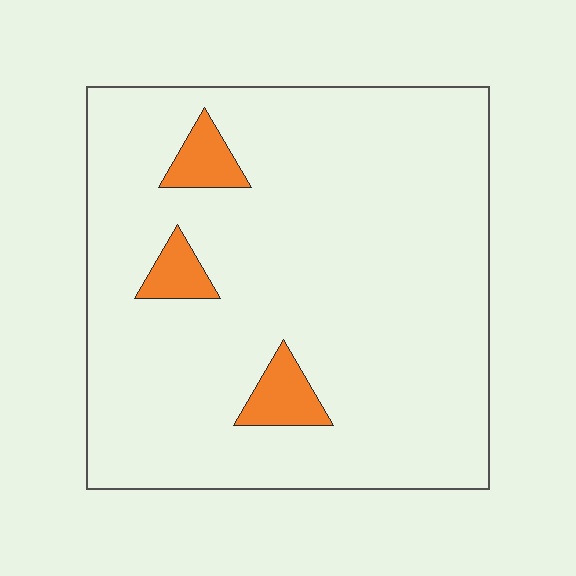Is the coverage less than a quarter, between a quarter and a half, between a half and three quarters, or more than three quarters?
Less than a quarter.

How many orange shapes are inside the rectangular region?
3.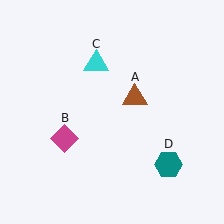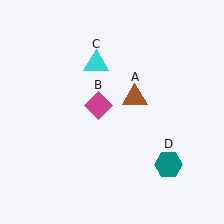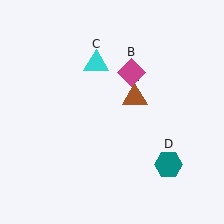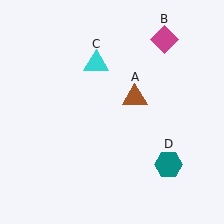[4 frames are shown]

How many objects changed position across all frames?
1 object changed position: magenta diamond (object B).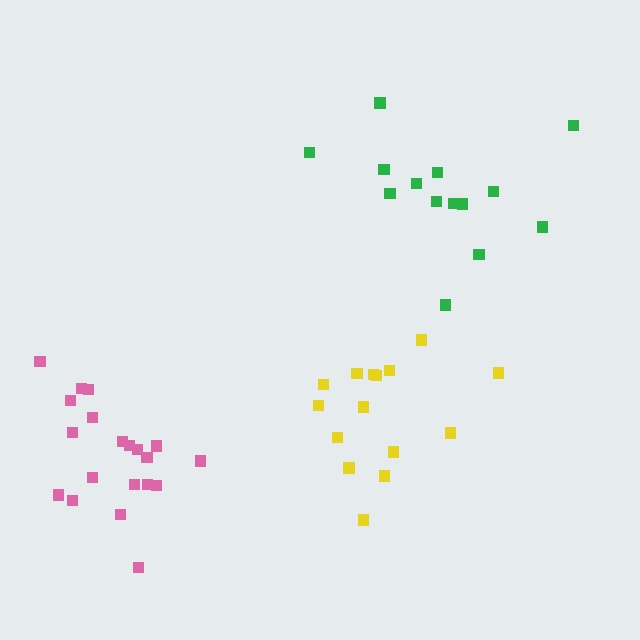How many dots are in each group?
Group 1: 15 dots, Group 2: 20 dots, Group 3: 14 dots (49 total).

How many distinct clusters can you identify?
There are 3 distinct clusters.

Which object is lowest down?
The pink cluster is bottommost.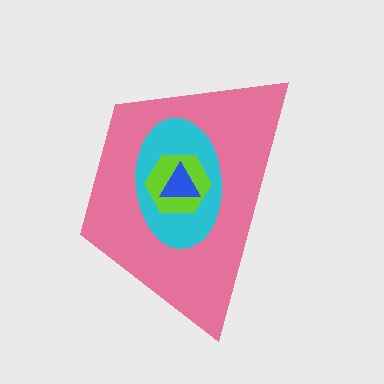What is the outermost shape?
The pink trapezoid.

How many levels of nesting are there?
4.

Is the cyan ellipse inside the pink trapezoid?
Yes.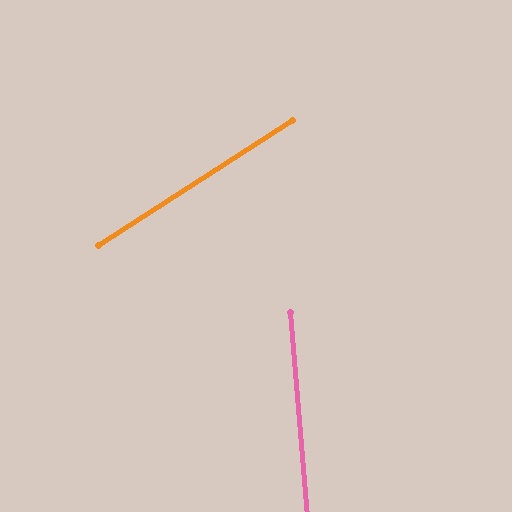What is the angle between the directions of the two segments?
Approximately 62 degrees.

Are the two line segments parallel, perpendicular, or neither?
Neither parallel nor perpendicular — they differ by about 62°.